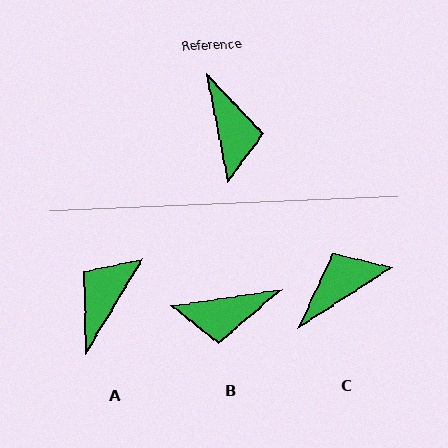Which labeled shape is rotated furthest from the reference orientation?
A, about 138 degrees away.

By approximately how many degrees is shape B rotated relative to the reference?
Approximately 93 degrees clockwise.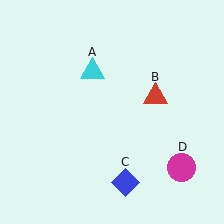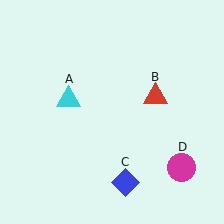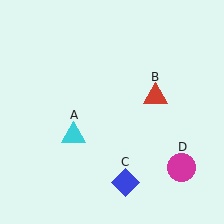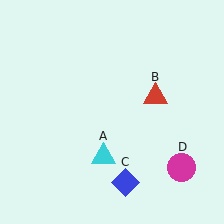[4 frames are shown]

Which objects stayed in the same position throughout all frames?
Red triangle (object B) and blue diamond (object C) and magenta circle (object D) remained stationary.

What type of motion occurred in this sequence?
The cyan triangle (object A) rotated counterclockwise around the center of the scene.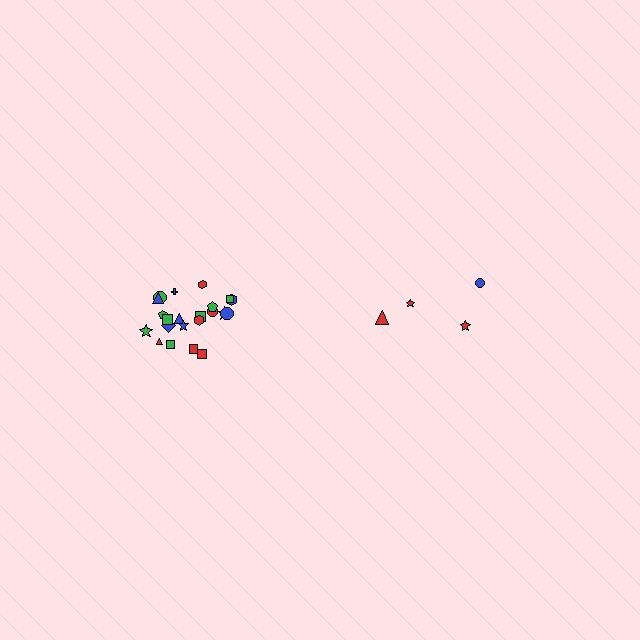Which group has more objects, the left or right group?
The left group.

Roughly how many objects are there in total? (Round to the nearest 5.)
Roughly 25 objects in total.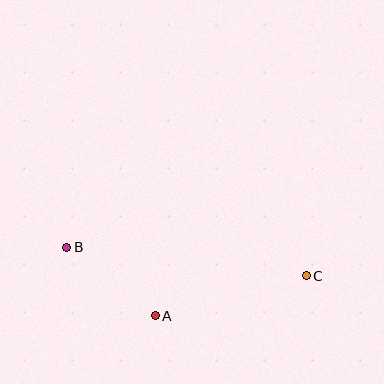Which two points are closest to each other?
Points A and B are closest to each other.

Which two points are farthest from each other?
Points B and C are farthest from each other.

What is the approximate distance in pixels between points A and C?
The distance between A and C is approximately 157 pixels.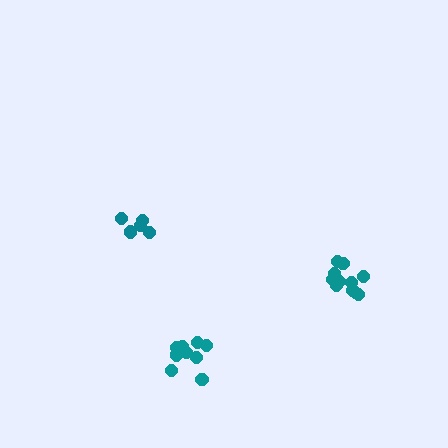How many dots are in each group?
Group 1: 11 dots, Group 2: 5 dots, Group 3: 9 dots (25 total).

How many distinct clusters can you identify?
There are 3 distinct clusters.